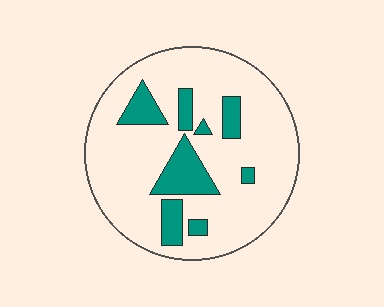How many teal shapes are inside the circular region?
8.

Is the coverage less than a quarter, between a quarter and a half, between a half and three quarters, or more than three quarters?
Less than a quarter.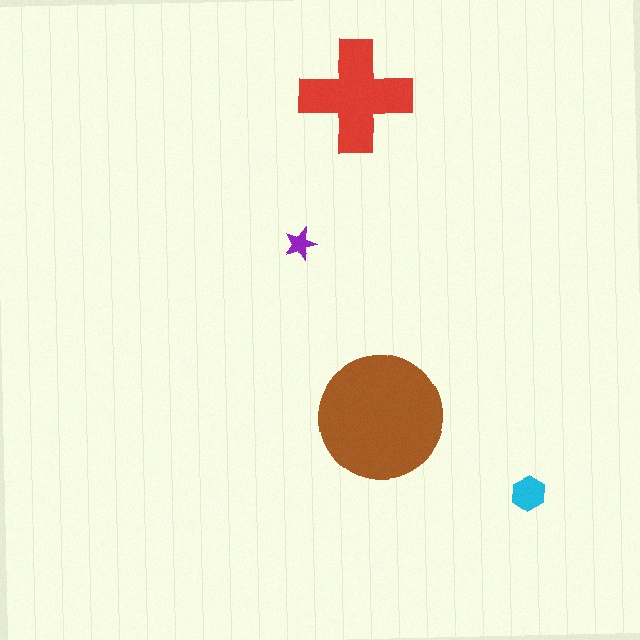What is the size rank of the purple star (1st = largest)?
4th.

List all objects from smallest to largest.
The purple star, the cyan hexagon, the red cross, the brown circle.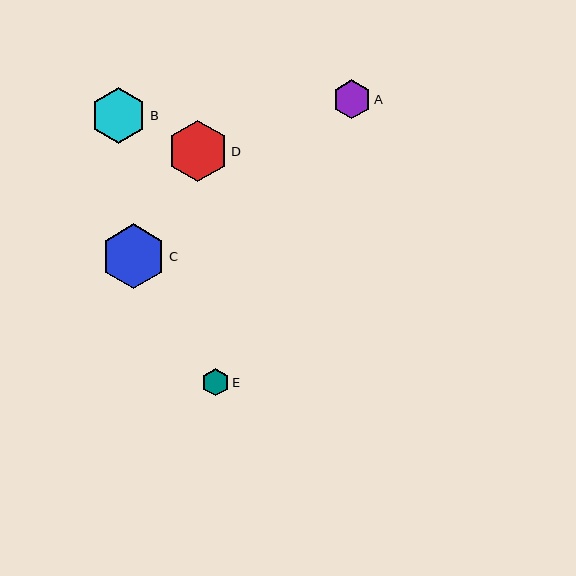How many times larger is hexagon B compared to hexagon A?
Hexagon B is approximately 1.4 times the size of hexagon A.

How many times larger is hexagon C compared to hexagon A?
Hexagon C is approximately 1.7 times the size of hexagon A.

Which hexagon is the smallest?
Hexagon E is the smallest with a size of approximately 27 pixels.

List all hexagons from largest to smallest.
From largest to smallest: C, D, B, A, E.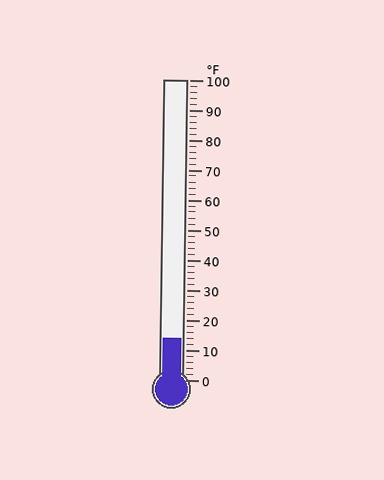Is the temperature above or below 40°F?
The temperature is below 40°F.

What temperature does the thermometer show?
The thermometer shows approximately 14°F.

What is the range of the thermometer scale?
The thermometer scale ranges from 0°F to 100°F.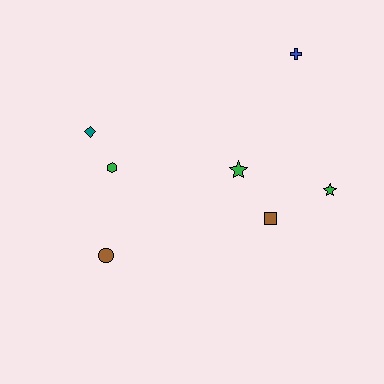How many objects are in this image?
There are 7 objects.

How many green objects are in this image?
There are 3 green objects.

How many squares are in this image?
There is 1 square.